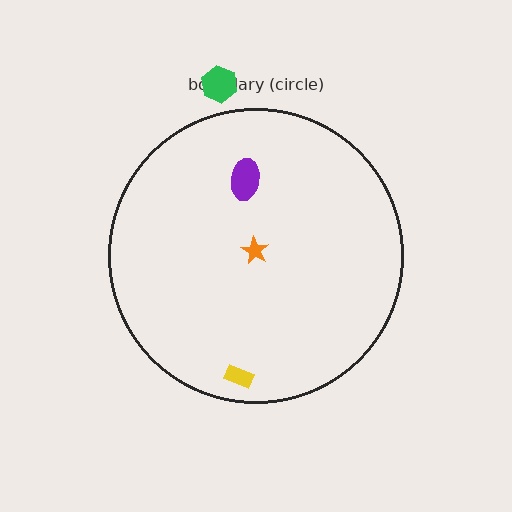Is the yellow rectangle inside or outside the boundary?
Inside.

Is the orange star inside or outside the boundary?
Inside.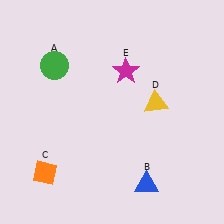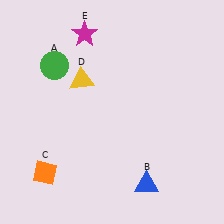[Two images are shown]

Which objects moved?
The objects that moved are: the yellow triangle (D), the magenta star (E).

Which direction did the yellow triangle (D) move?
The yellow triangle (D) moved left.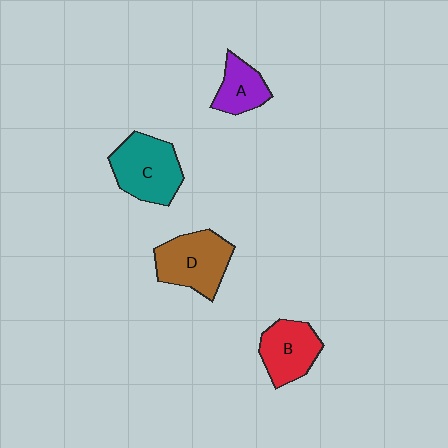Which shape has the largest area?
Shape C (teal).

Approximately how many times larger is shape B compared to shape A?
Approximately 1.3 times.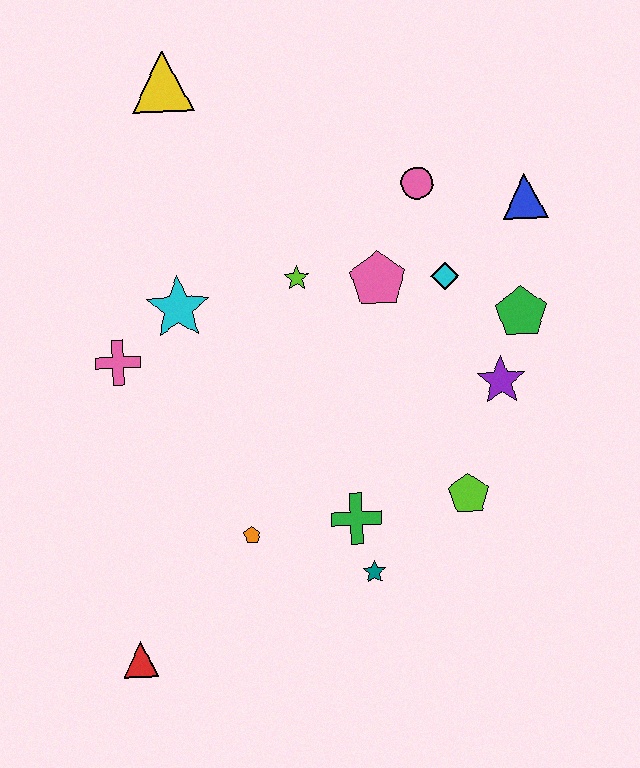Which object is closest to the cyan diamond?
The pink pentagon is closest to the cyan diamond.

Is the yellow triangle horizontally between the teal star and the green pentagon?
No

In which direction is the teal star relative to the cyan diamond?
The teal star is below the cyan diamond.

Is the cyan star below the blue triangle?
Yes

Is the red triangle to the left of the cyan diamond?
Yes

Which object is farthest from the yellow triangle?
The red triangle is farthest from the yellow triangle.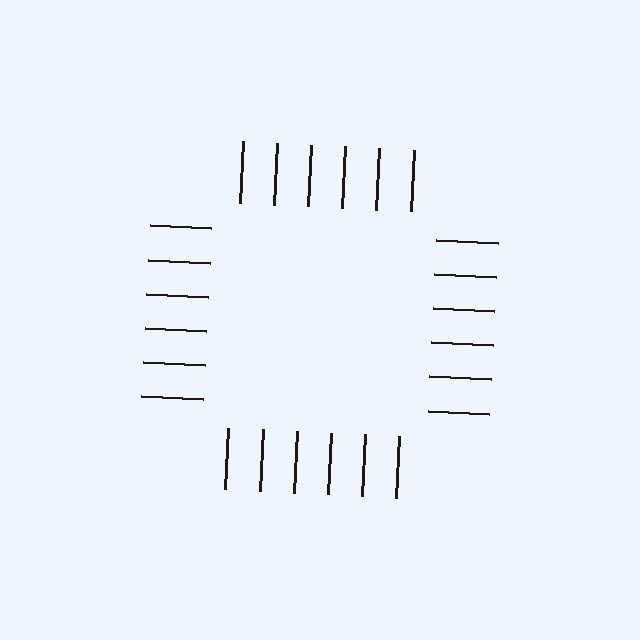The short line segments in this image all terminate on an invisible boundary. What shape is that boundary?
An illusory square — the line segments terminate on its edges but no continuous stroke is drawn.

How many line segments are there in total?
24 — 6 along each of the 4 edges.